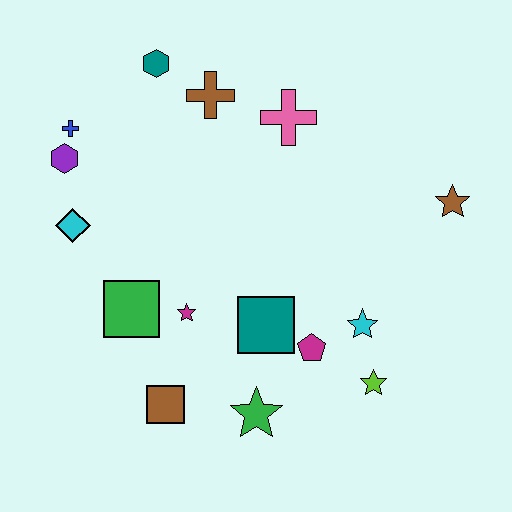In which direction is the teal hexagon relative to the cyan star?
The teal hexagon is above the cyan star.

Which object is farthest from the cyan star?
The blue cross is farthest from the cyan star.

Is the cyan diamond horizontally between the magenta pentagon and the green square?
No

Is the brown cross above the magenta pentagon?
Yes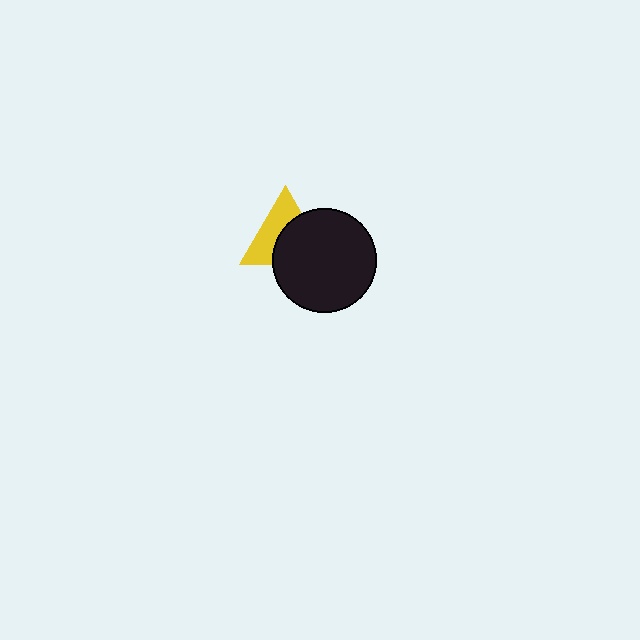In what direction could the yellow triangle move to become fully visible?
The yellow triangle could move toward the upper-left. That would shift it out from behind the black circle entirely.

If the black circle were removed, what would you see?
You would see the complete yellow triangle.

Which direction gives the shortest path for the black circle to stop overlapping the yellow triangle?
Moving toward the lower-right gives the shortest separation.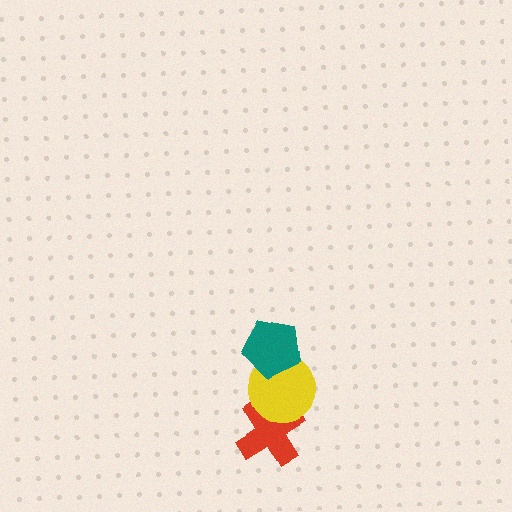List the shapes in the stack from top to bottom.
From top to bottom: the teal pentagon, the yellow circle, the red cross.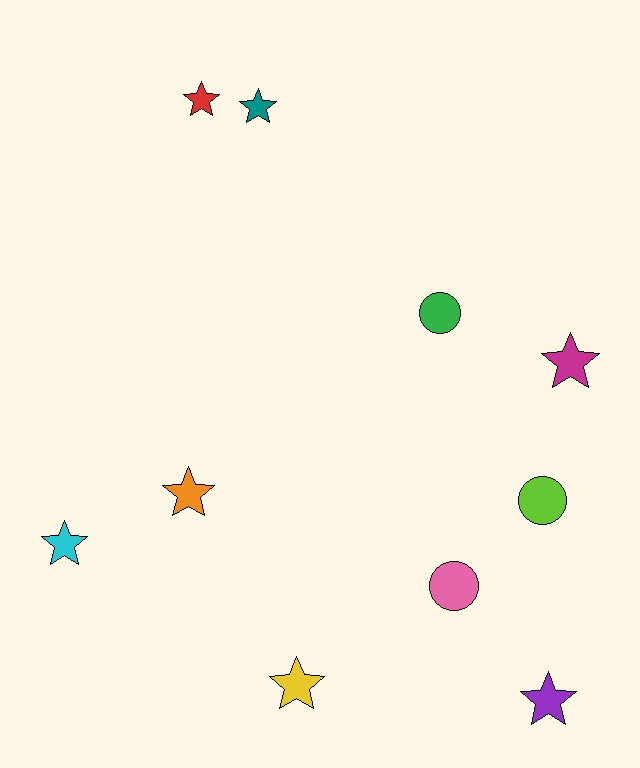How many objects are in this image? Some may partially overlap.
There are 10 objects.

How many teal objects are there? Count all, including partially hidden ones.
There is 1 teal object.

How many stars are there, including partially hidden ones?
There are 7 stars.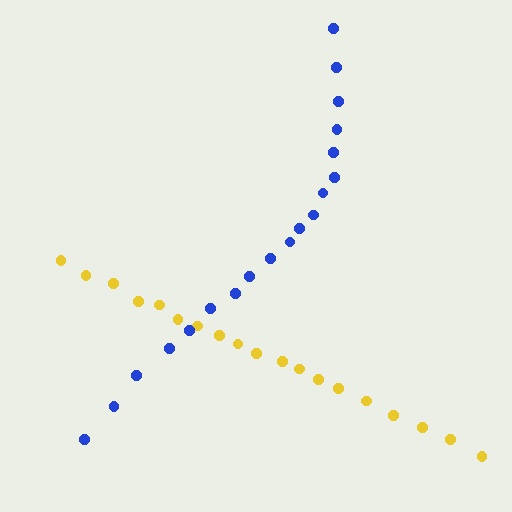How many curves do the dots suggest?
There are 2 distinct paths.